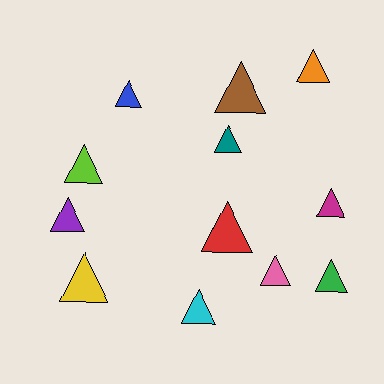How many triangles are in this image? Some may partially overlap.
There are 12 triangles.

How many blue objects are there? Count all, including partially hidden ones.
There is 1 blue object.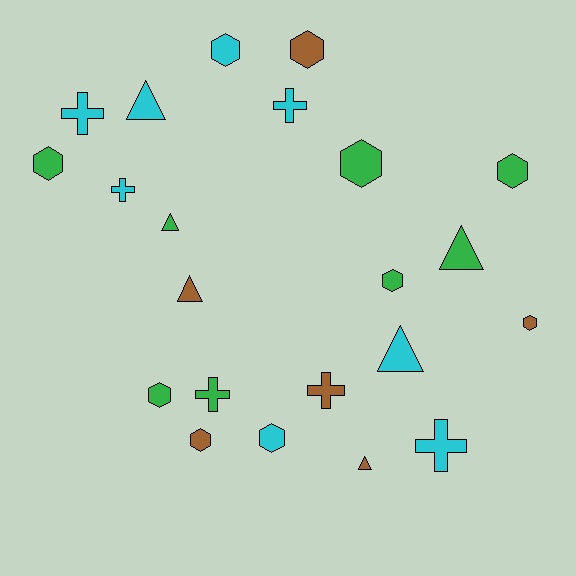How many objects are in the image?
There are 22 objects.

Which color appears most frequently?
Cyan, with 8 objects.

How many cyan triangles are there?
There are 2 cyan triangles.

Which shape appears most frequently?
Hexagon, with 10 objects.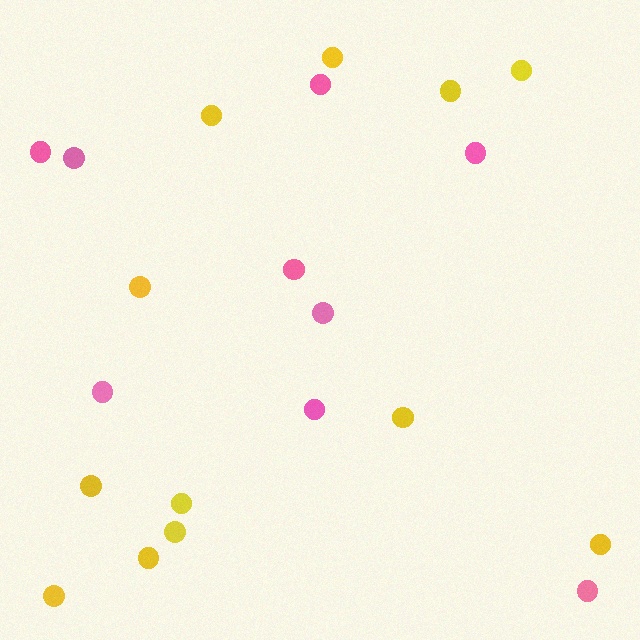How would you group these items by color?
There are 2 groups: one group of yellow circles (12) and one group of pink circles (9).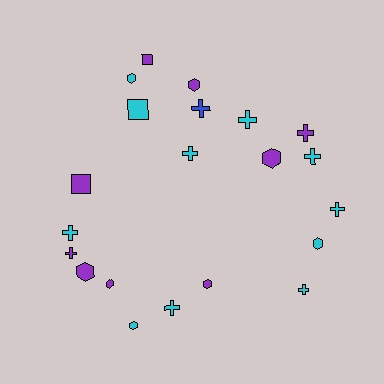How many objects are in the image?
There are 21 objects.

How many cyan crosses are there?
There are 7 cyan crosses.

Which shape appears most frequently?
Cross, with 10 objects.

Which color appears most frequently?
Cyan, with 11 objects.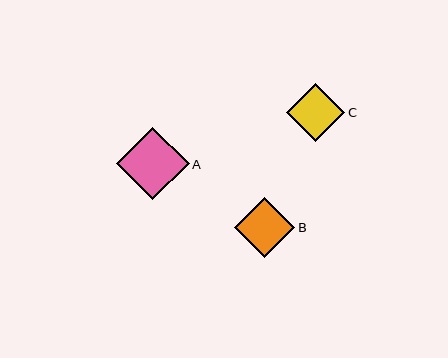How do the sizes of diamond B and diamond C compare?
Diamond B and diamond C are approximately the same size.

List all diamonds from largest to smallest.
From largest to smallest: A, B, C.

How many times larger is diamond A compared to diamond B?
Diamond A is approximately 1.2 times the size of diamond B.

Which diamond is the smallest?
Diamond C is the smallest with a size of approximately 58 pixels.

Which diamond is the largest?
Diamond A is the largest with a size of approximately 73 pixels.